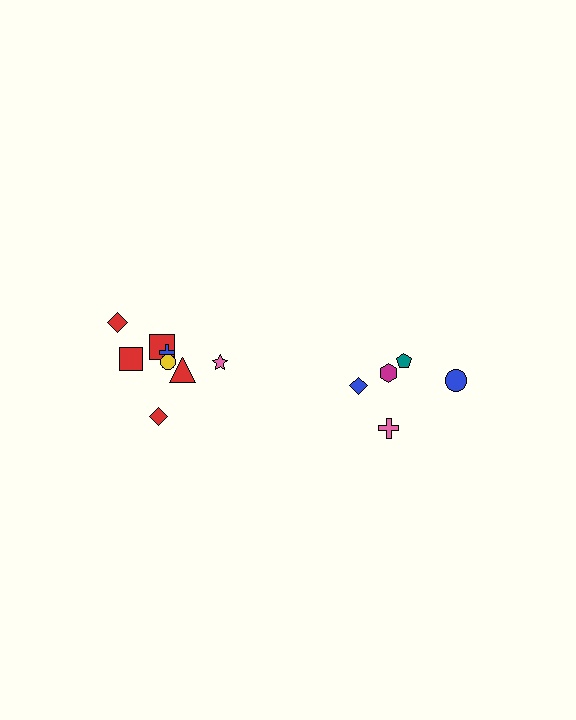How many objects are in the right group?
There are 5 objects.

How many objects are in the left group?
There are 8 objects.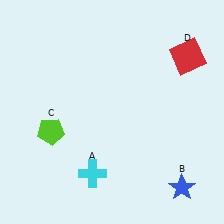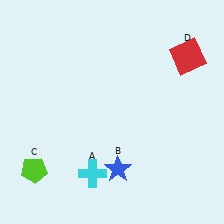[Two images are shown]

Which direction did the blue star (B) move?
The blue star (B) moved left.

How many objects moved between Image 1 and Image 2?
2 objects moved between the two images.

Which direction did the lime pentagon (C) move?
The lime pentagon (C) moved down.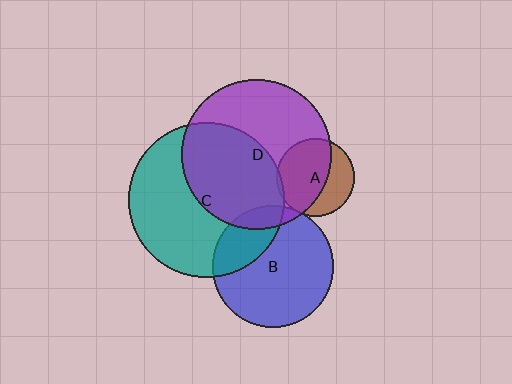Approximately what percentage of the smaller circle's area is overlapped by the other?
Approximately 65%.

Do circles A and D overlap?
Yes.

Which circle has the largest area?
Circle C (teal).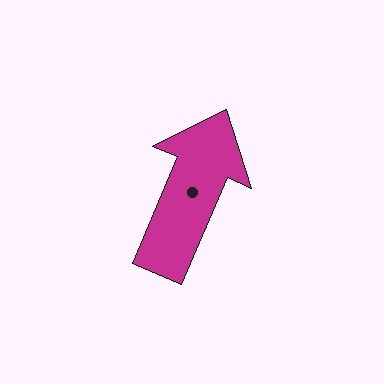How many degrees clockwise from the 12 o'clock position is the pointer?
Approximately 23 degrees.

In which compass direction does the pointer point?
Northeast.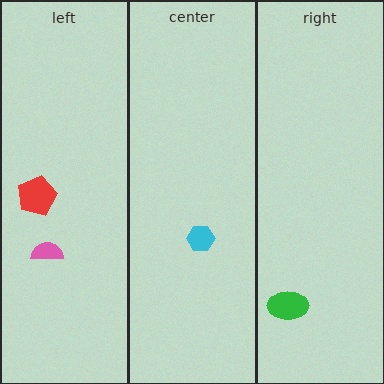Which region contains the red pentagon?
The left region.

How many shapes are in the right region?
1.